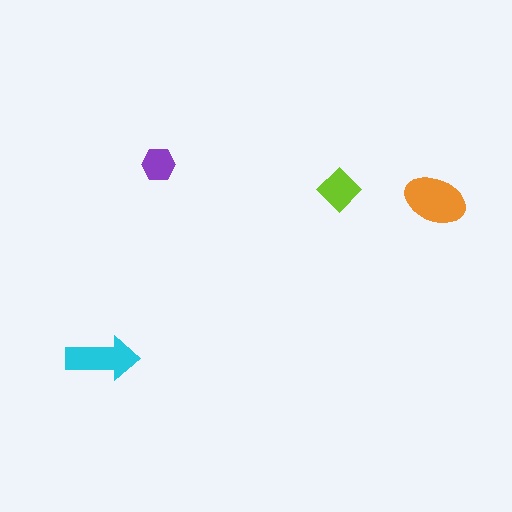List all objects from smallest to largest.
The purple hexagon, the lime diamond, the cyan arrow, the orange ellipse.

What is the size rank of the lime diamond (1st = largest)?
3rd.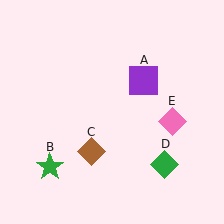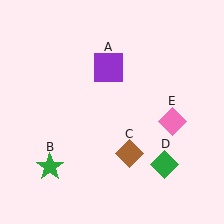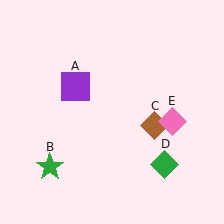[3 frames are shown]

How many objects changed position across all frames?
2 objects changed position: purple square (object A), brown diamond (object C).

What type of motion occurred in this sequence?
The purple square (object A), brown diamond (object C) rotated counterclockwise around the center of the scene.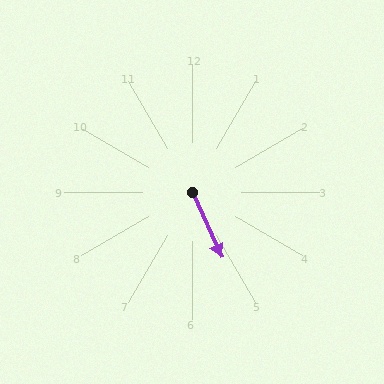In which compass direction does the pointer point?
Southeast.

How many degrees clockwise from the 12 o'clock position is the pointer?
Approximately 155 degrees.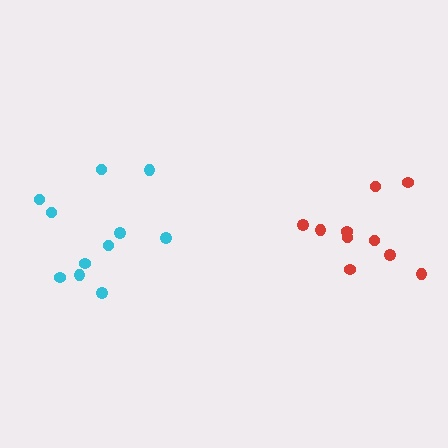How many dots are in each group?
Group 1: 11 dots, Group 2: 10 dots (21 total).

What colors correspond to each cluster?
The clusters are colored: cyan, red.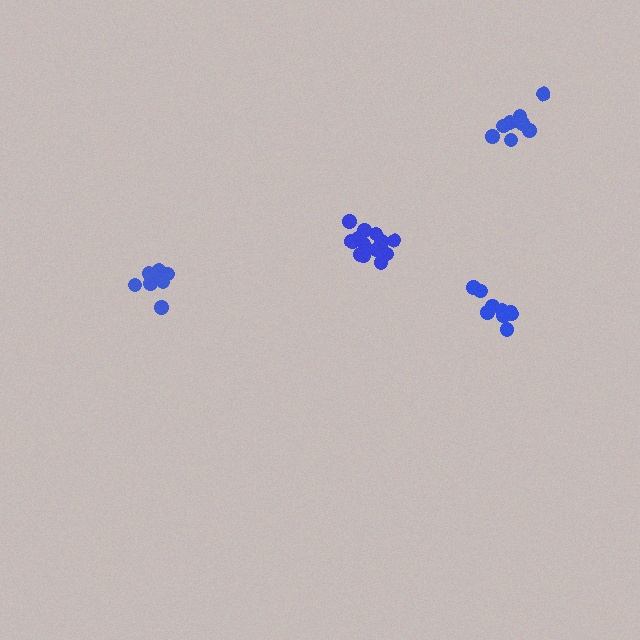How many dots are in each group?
Group 1: 10 dots, Group 2: 14 dots, Group 3: 9 dots, Group 4: 9 dots (42 total).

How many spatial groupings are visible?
There are 4 spatial groupings.